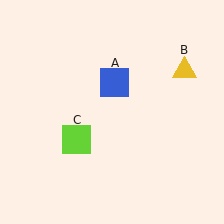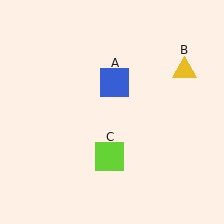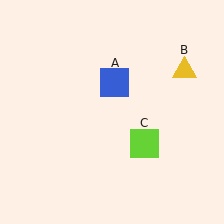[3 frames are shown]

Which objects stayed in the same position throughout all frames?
Blue square (object A) and yellow triangle (object B) remained stationary.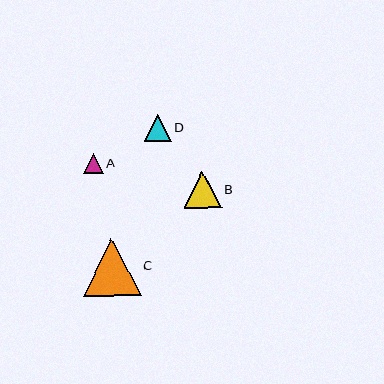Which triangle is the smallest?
Triangle A is the smallest with a size of approximately 20 pixels.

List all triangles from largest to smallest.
From largest to smallest: C, B, D, A.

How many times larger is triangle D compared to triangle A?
Triangle D is approximately 1.3 times the size of triangle A.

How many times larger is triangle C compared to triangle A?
Triangle C is approximately 2.9 times the size of triangle A.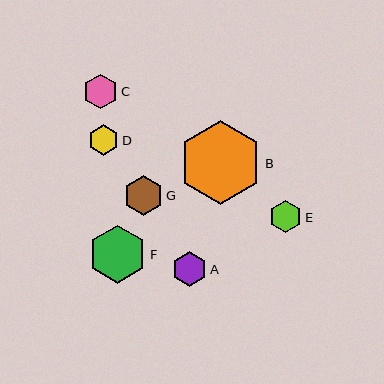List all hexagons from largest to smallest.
From largest to smallest: B, F, G, A, C, E, D.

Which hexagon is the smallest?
Hexagon D is the smallest with a size of approximately 31 pixels.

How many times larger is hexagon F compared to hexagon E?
Hexagon F is approximately 1.8 times the size of hexagon E.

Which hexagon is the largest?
Hexagon B is the largest with a size of approximately 83 pixels.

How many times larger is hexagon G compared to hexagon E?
Hexagon G is approximately 1.2 times the size of hexagon E.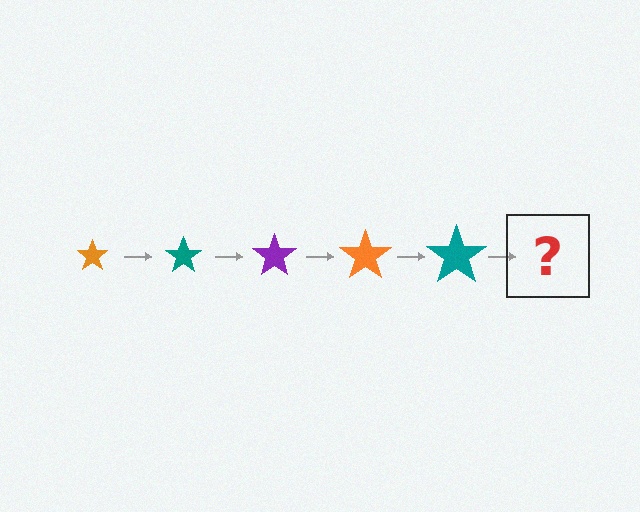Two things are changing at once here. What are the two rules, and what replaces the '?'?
The two rules are that the star grows larger each step and the color cycles through orange, teal, and purple. The '?' should be a purple star, larger than the previous one.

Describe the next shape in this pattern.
It should be a purple star, larger than the previous one.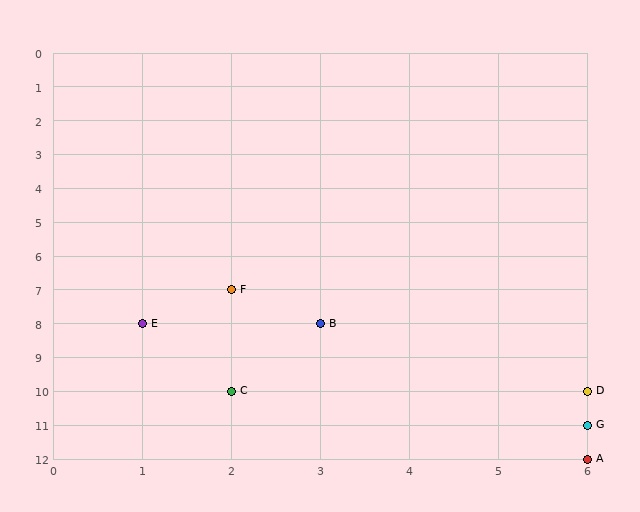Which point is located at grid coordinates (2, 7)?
Point F is at (2, 7).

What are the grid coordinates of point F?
Point F is at grid coordinates (2, 7).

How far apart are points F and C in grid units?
Points F and C are 3 rows apart.